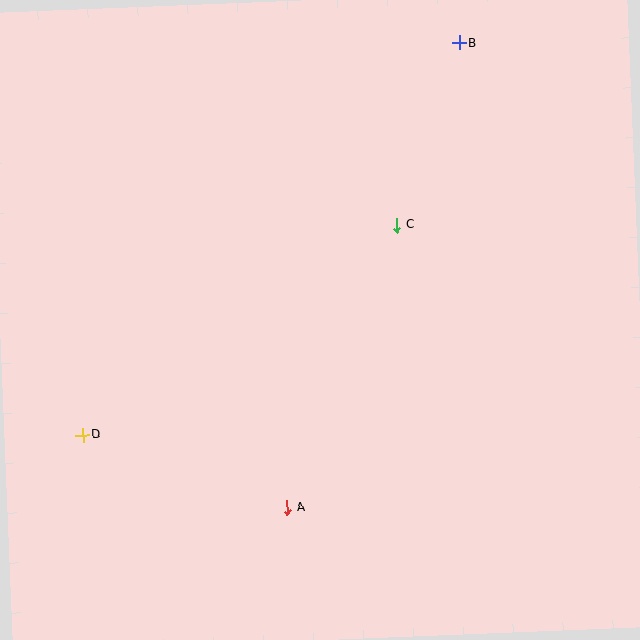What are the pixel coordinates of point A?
Point A is at (287, 508).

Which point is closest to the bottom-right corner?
Point A is closest to the bottom-right corner.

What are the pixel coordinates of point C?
Point C is at (397, 225).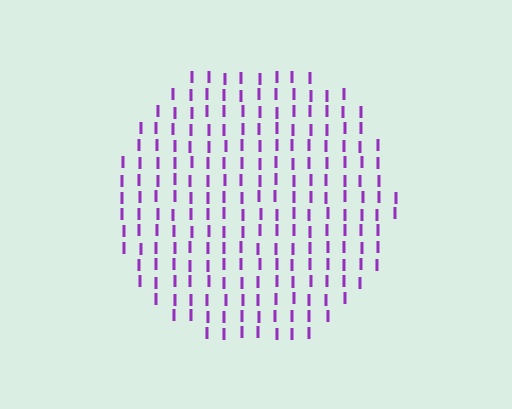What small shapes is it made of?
It is made of small letter I's.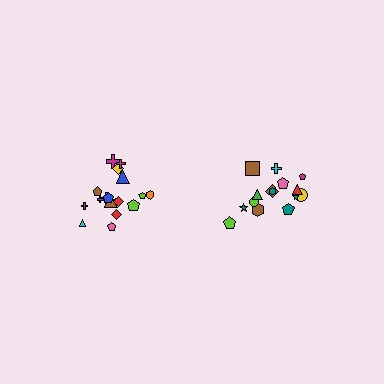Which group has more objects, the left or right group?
The left group.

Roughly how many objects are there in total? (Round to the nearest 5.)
Roughly 35 objects in total.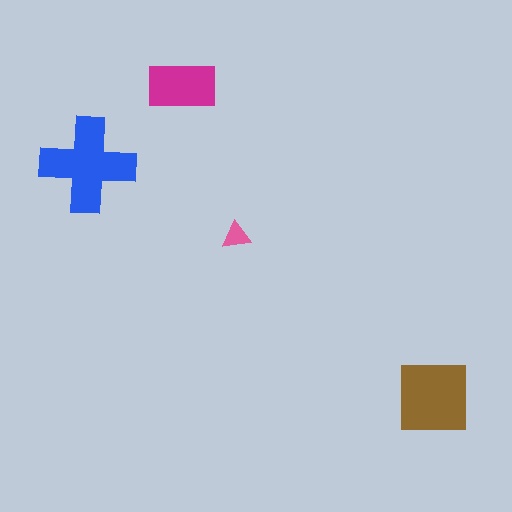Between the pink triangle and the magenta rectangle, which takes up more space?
The magenta rectangle.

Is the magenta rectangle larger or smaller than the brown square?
Smaller.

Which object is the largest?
The blue cross.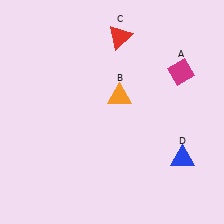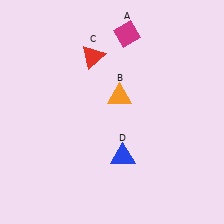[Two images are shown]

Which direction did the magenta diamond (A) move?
The magenta diamond (A) moved left.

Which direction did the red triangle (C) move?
The red triangle (C) moved left.